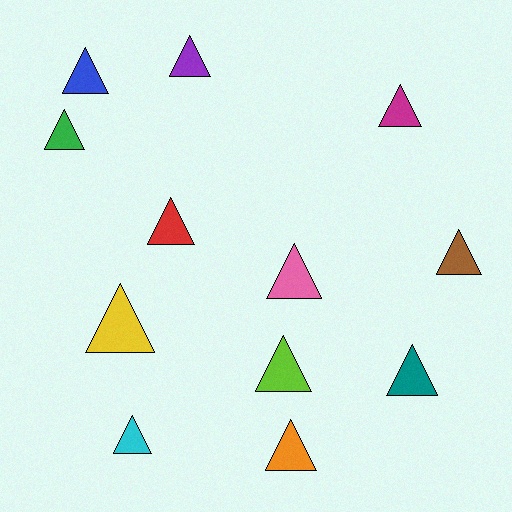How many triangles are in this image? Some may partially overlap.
There are 12 triangles.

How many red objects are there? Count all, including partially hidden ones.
There is 1 red object.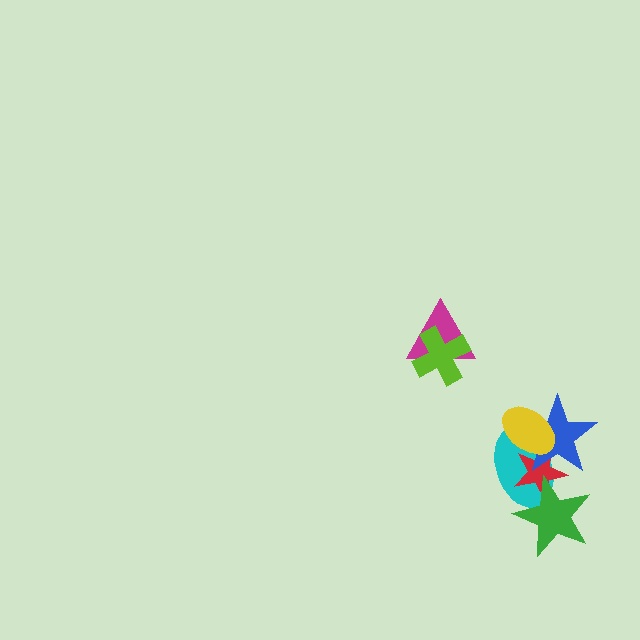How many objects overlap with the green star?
2 objects overlap with the green star.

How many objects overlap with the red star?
4 objects overlap with the red star.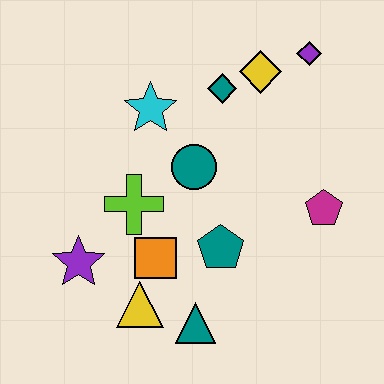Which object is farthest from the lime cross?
The purple diamond is farthest from the lime cross.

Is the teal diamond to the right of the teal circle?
Yes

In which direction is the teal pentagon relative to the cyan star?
The teal pentagon is below the cyan star.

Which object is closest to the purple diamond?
The yellow diamond is closest to the purple diamond.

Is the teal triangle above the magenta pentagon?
No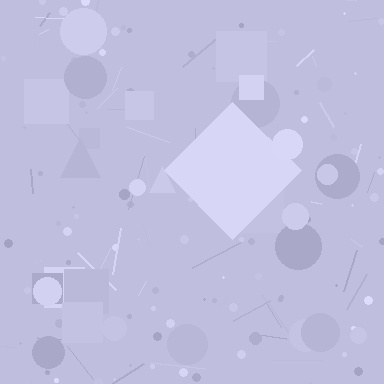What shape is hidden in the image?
A diamond is hidden in the image.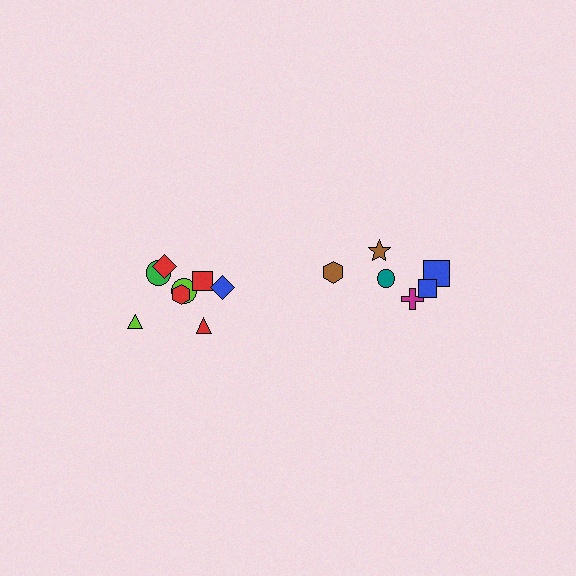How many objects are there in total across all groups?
There are 14 objects.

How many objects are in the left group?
There are 8 objects.